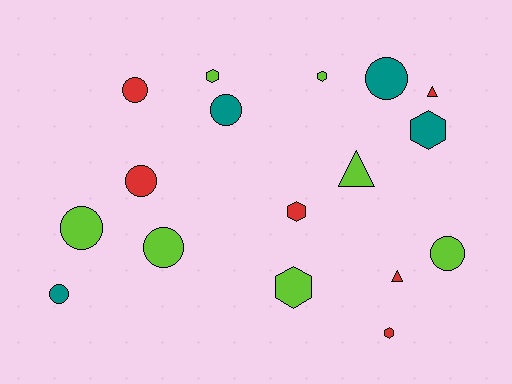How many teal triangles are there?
There are no teal triangles.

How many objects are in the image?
There are 17 objects.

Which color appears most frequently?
Lime, with 7 objects.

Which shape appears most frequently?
Circle, with 8 objects.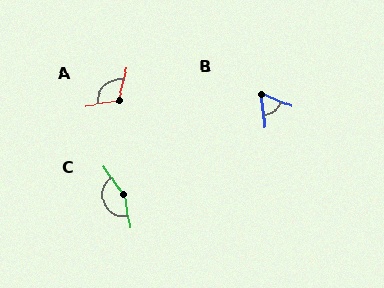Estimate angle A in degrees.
Approximately 114 degrees.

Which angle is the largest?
C, at approximately 156 degrees.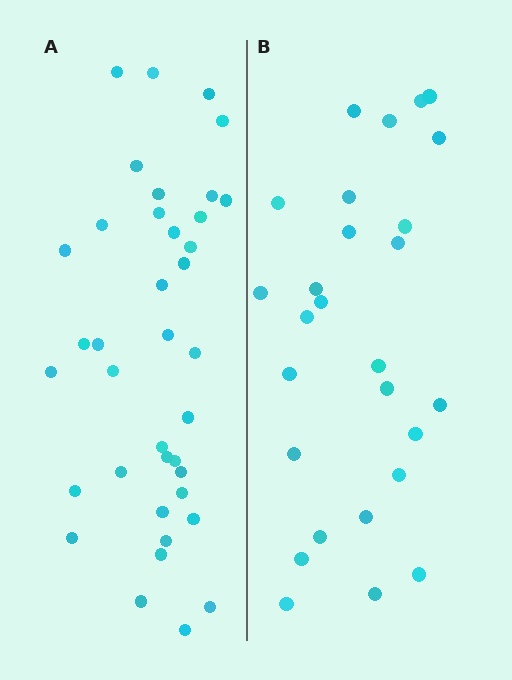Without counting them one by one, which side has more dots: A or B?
Region A (the left region) has more dots.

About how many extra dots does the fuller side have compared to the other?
Region A has roughly 12 or so more dots than region B.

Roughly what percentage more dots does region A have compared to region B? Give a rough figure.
About 40% more.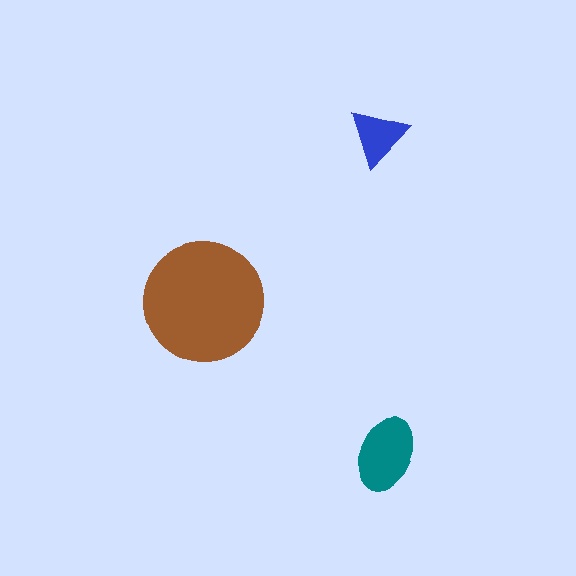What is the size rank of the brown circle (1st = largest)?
1st.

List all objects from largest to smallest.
The brown circle, the teal ellipse, the blue triangle.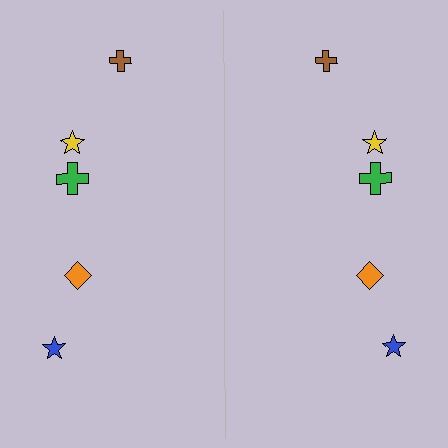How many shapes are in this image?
There are 10 shapes in this image.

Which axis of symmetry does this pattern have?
The pattern has a vertical axis of symmetry running through the center of the image.